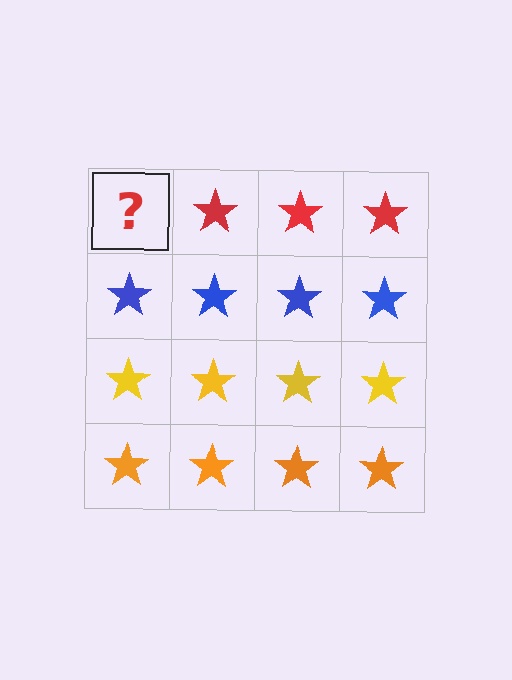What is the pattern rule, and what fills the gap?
The rule is that each row has a consistent color. The gap should be filled with a red star.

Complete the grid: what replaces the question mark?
The question mark should be replaced with a red star.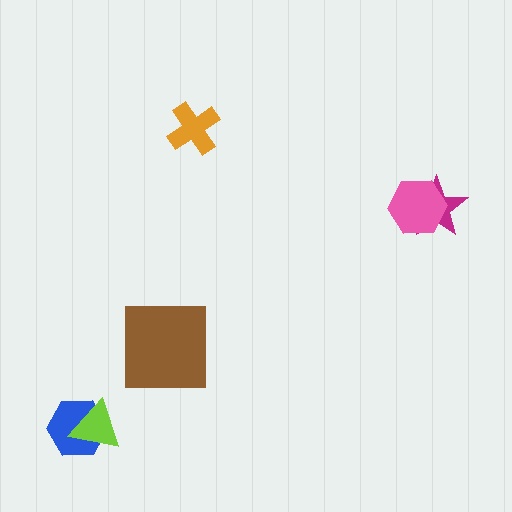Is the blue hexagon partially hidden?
Yes, it is partially covered by another shape.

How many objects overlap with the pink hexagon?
1 object overlaps with the pink hexagon.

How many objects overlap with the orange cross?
0 objects overlap with the orange cross.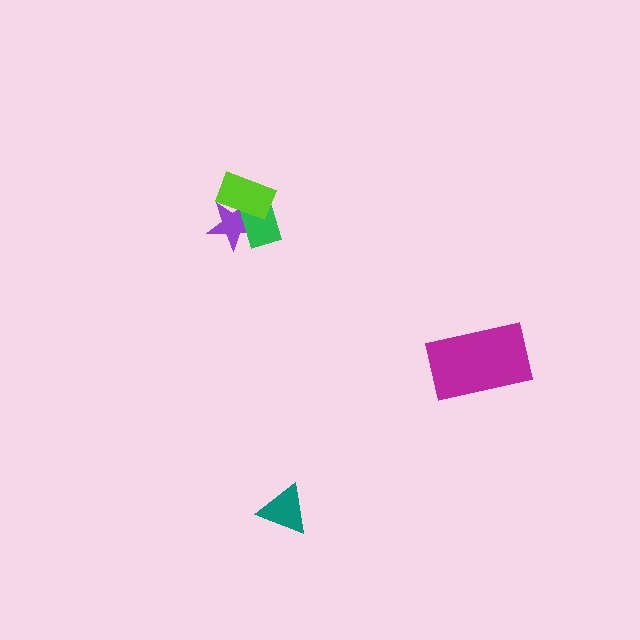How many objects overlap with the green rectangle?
2 objects overlap with the green rectangle.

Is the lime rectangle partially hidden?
No, no other shape covers it.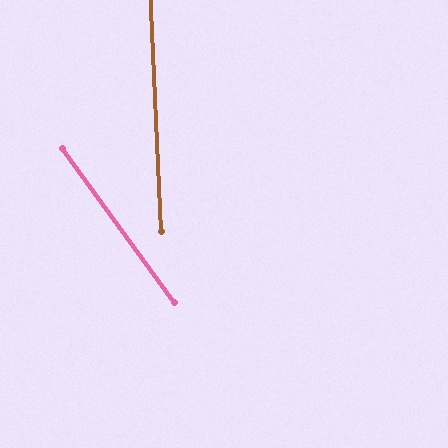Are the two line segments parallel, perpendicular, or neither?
Neither parallel nor perpendicular — they differ by about 34°.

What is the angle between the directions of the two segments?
Approximately 34 degrees.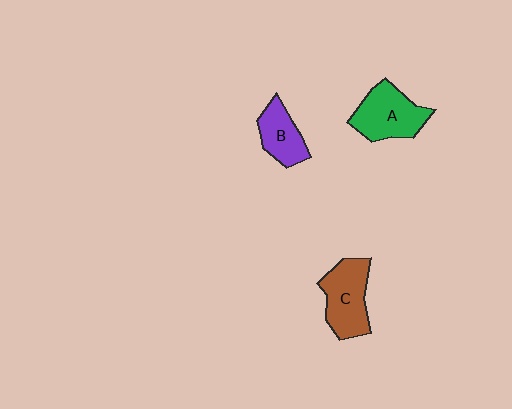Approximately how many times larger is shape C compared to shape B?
Approximately 1.4 times.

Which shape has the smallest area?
Shape B (purple).